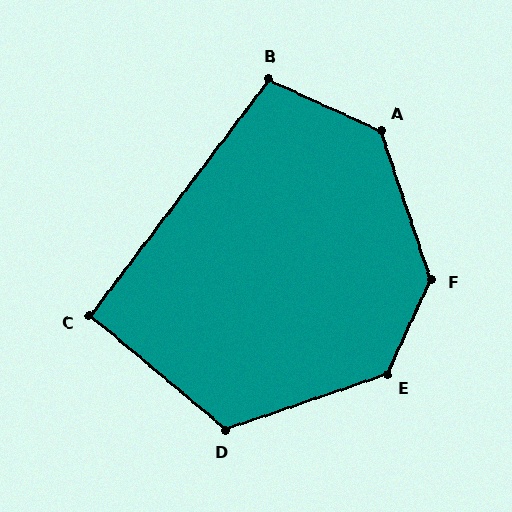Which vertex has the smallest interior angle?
C, at approximately 93 degrees.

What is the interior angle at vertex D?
Approximately 121 degrees (obtuse).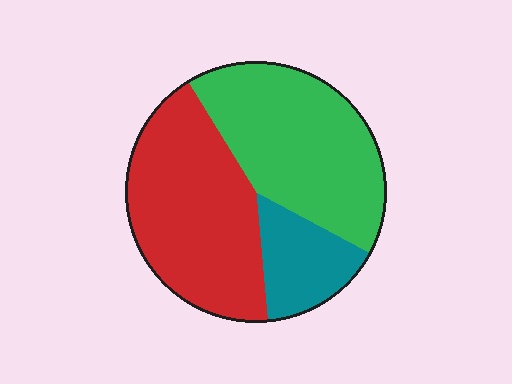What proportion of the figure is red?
Red covers 43% of the figure.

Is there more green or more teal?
Green.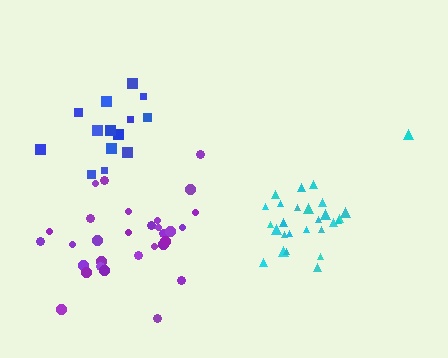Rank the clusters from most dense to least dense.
cyan, blue, purple.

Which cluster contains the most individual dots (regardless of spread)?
Purple (30).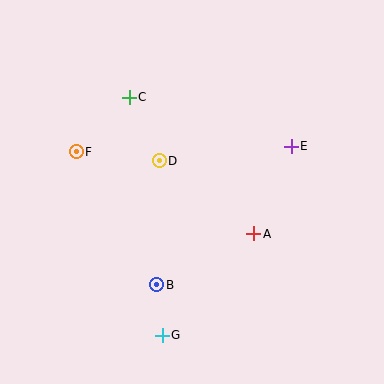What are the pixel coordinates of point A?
Point A is at (254, 234).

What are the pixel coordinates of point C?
Point C is at (129, 98).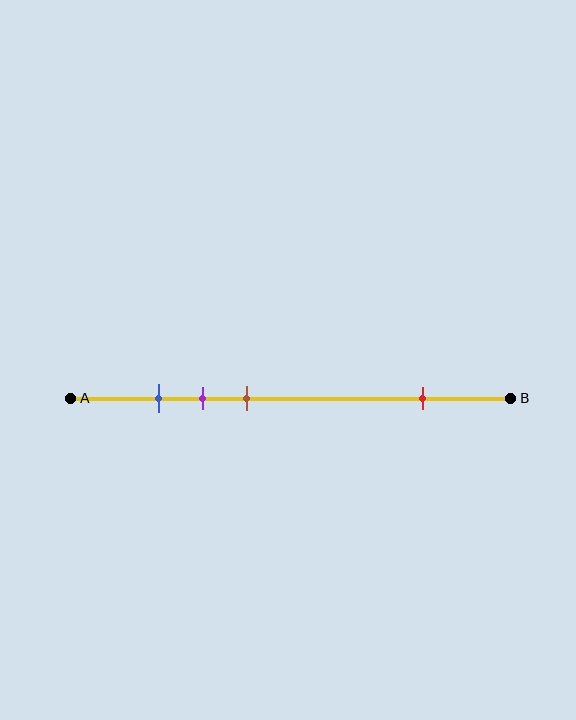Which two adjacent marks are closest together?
The blue and purple marks are the closest adjacent pair.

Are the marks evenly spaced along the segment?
No, the marks are not evenly spaced.